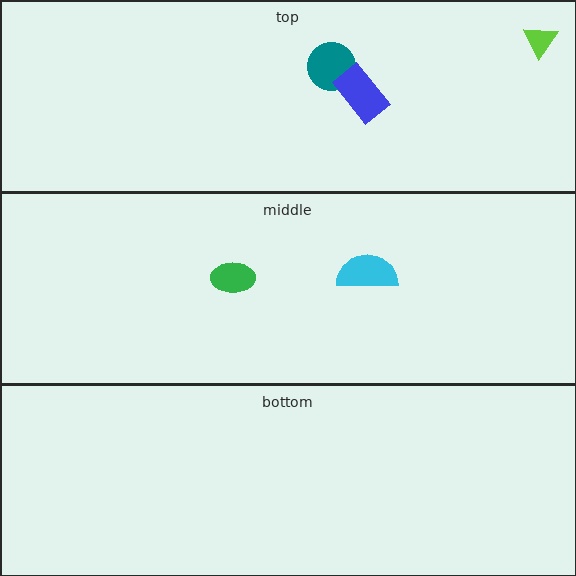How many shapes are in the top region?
3.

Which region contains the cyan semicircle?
The middle region.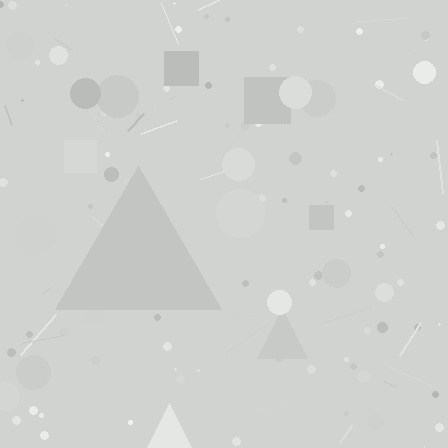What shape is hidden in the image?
A triangle is hidden in the image.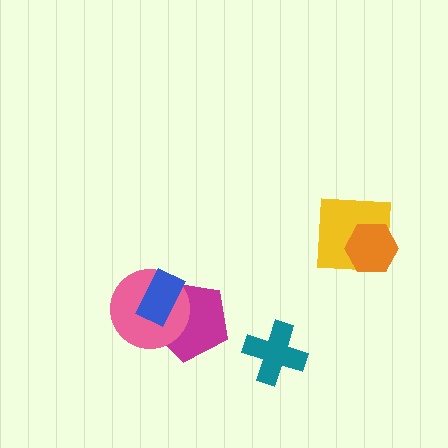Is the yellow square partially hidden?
Yes, it is partially covered by another shape.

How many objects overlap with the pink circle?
2 objects overlap with the pink circle.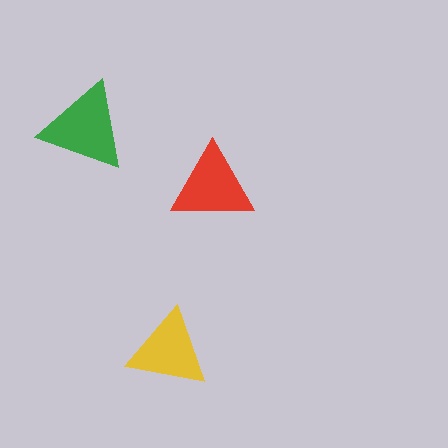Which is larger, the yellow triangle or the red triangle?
The red one.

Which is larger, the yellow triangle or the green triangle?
The green one.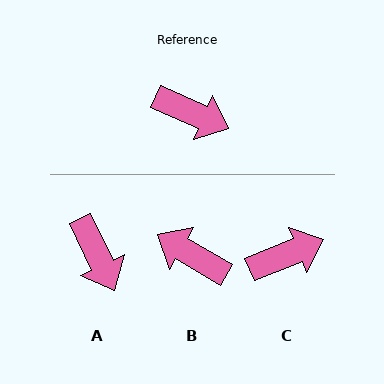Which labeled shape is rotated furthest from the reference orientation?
B, about 174 degrees away.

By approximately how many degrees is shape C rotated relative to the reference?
Approximately 46 degrees counter-clockwise.